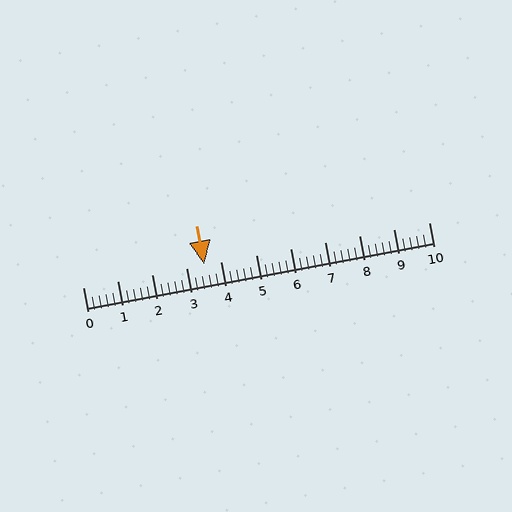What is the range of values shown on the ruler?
The ruler shows values from 0 to 10.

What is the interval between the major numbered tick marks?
The major tick marks are spaced 1 units apart.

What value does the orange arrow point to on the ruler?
The orange arrow points to approximately 3.5.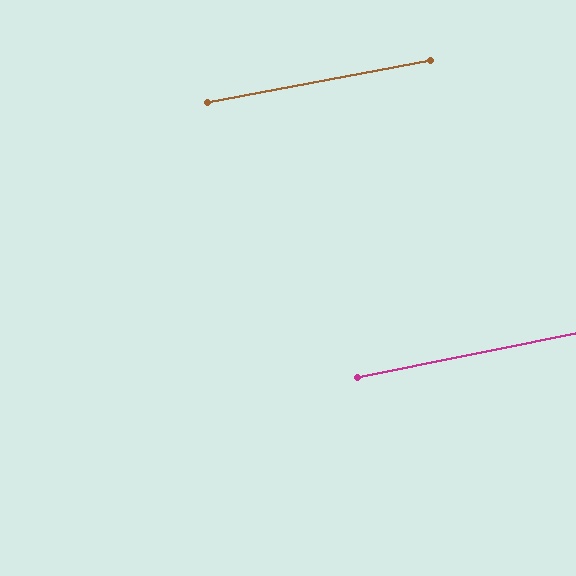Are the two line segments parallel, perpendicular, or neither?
Parallel — their directions differ by only 0.7°.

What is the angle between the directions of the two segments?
Approximately 1 degree.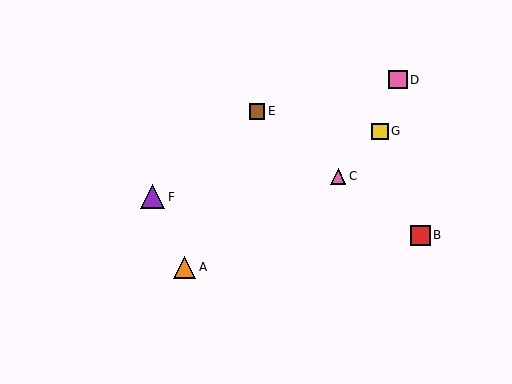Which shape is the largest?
The purple triangle (labeled F) is the largest.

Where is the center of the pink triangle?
The center of the pink triangle is at (338, 176).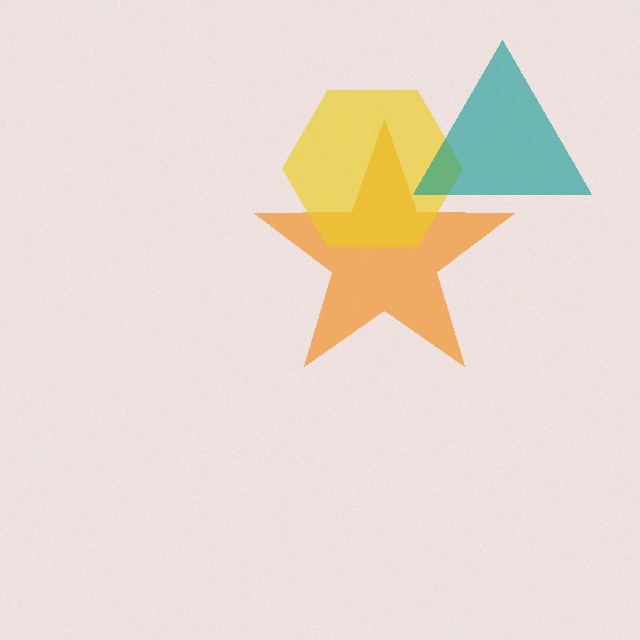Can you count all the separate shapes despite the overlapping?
Yes, there are 3 separate shapes.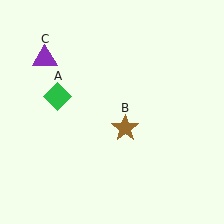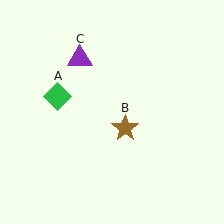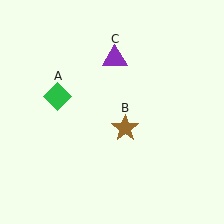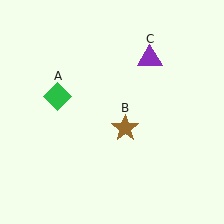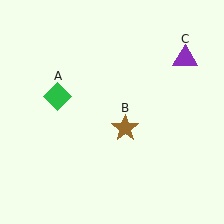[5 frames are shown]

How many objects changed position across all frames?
1 object changed position: purple triangle (object C).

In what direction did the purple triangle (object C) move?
The purple triangle (object C) moved right.